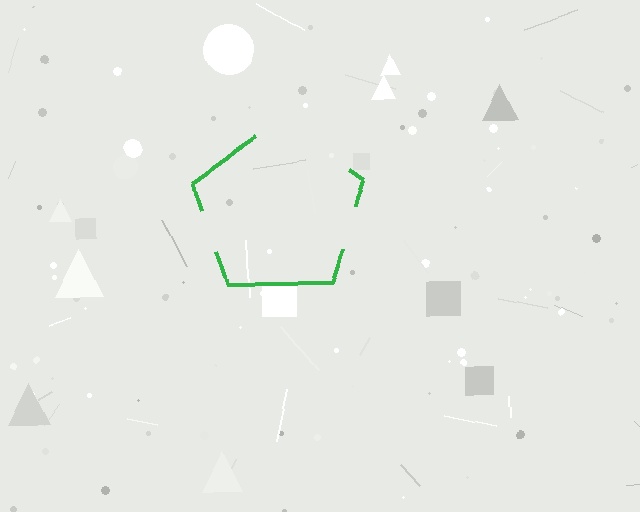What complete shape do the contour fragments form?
The contour fragments form a pentagon.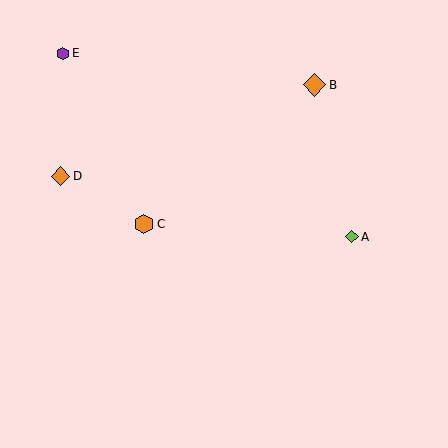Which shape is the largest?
The orange diamond (labeled B) is the largest.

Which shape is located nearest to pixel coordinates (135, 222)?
The orange hexagon (labeled C) at (144, 224) is nearest to that location.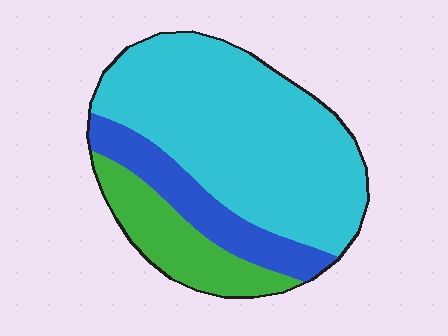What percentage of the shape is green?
Green takes up between a sixth and a third of the shape.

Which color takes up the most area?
Cyan, at roughly 65%.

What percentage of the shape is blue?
Blue takes up about one sixth (1/6) of the shape.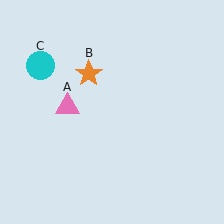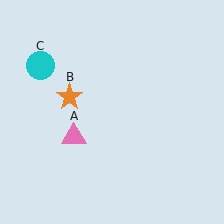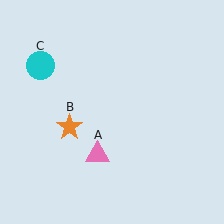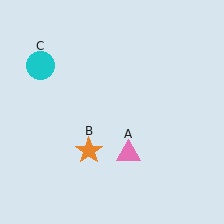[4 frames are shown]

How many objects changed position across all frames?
2 objects changed position: pink triangle (object A), orange star (object B).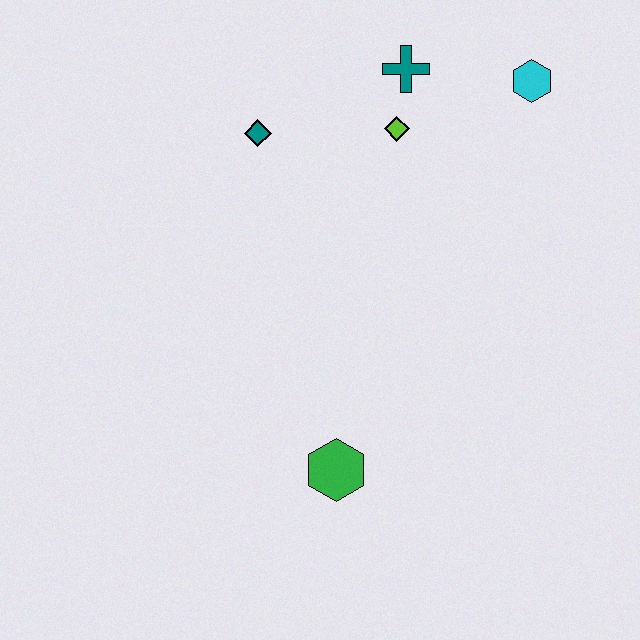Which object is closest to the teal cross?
The lime diamond is closest to the teal cross.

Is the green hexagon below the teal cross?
Yes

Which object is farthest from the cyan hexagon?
The green hexagon is farthest from the cyan hexagon.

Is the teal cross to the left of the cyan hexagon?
Yes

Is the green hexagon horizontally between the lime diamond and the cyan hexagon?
No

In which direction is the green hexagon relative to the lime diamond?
The green hexagon is below the lime diamond.